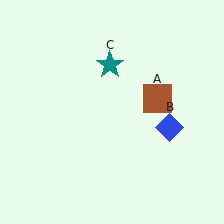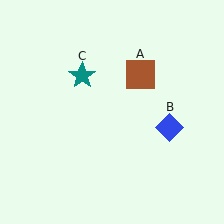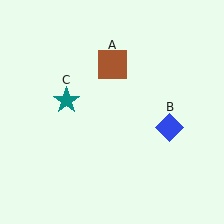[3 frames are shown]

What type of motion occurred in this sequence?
The brown square (object A), teal star (object C) rotated counterclockwise around the center of the scene.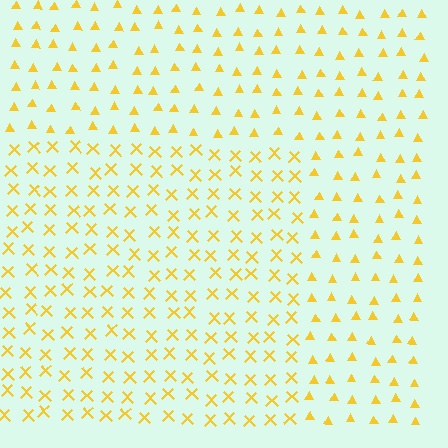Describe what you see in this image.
The image is filled with small yellow elements arranged in a uniform grid. A rectangle-shaped region contains X marks, while the surrounding area contains triangles. The boundary is defined purely by the change in element shape.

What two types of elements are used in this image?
The image uses X marks inside the rectangle region and triangles outside it.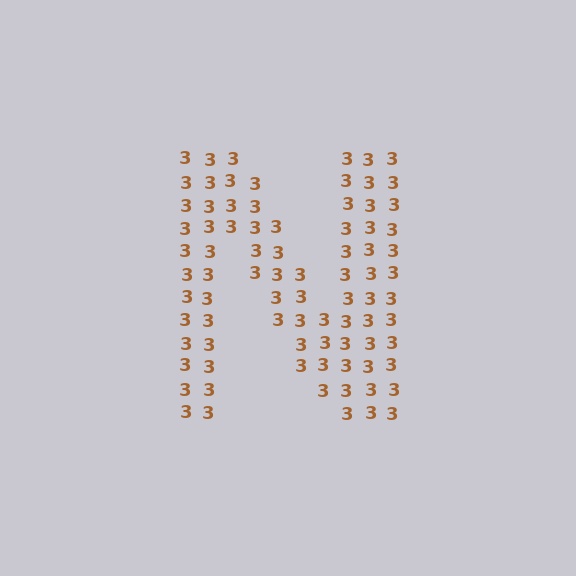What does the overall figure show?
The overall figure shows the letter N.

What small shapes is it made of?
It is made of small digit 3's.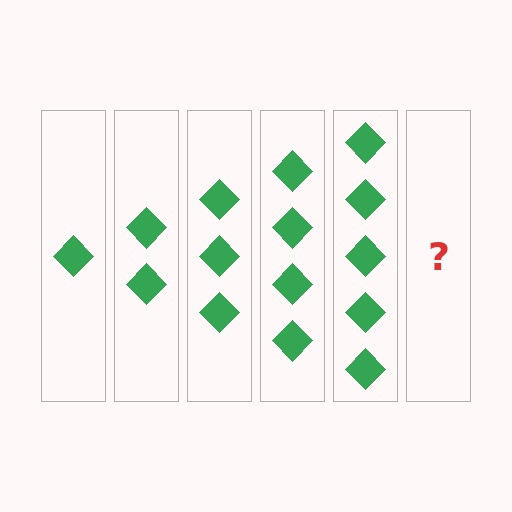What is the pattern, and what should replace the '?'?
The pattern is that each step adds one more diamond. The '?' should be 6 diamonds.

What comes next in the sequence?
The next element should be 6 diamonds.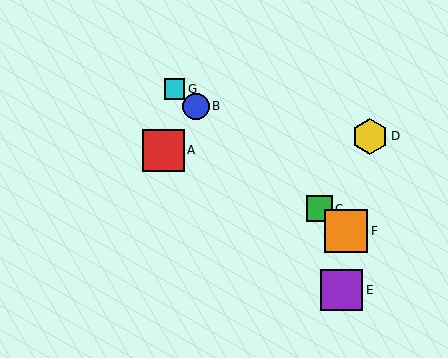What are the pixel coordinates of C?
Object C is at (319, 209).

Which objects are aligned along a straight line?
Objects B, C, F, G are aligned along a straight line.